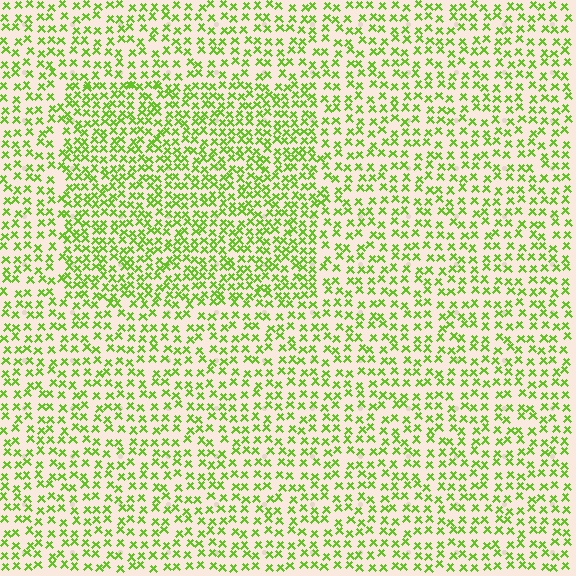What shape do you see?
I see a rectangle.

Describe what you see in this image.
The image contains small lime elements arranged at two different densities. A rectangle-shaped region is visible where the elements are more densely packed than the surrounding area.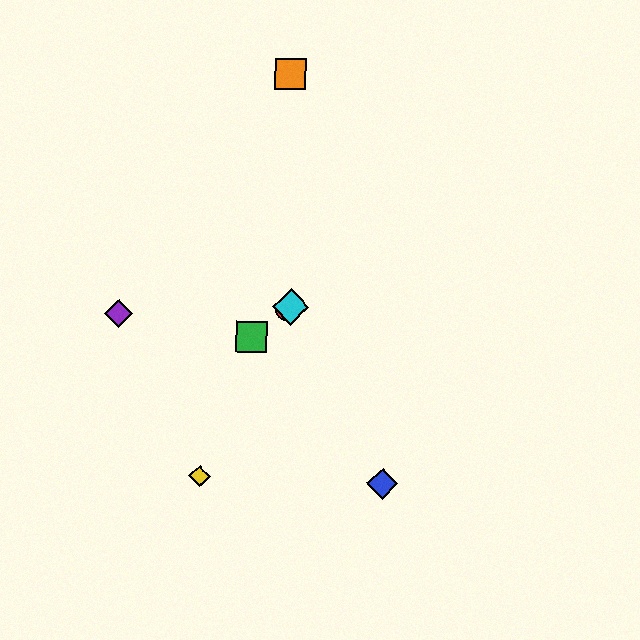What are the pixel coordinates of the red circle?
The red circle is at (287, 310).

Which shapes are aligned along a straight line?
The red circle, the green square, the cyan diamond are aligned along a straight line.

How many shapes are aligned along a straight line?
3 shapes (the red circle, the green square, the cyan diamond) are aligned along a straight line.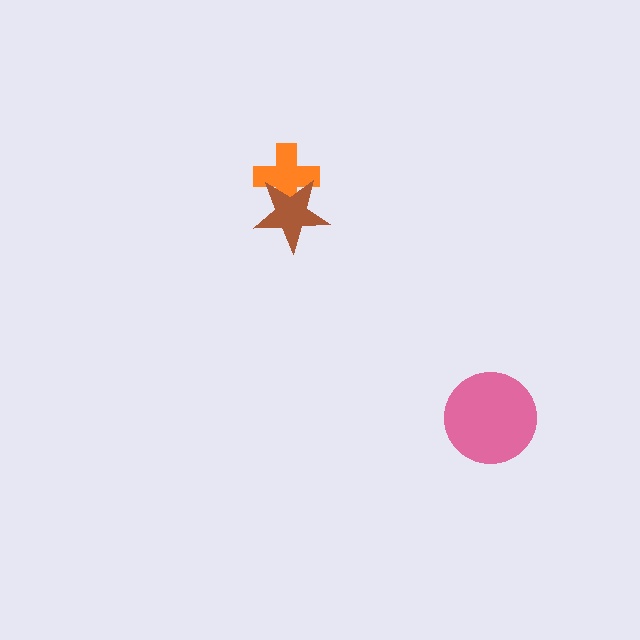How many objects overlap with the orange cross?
1 object overlaps with the orange cross.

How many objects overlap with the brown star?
1 object overlaps with the brown star.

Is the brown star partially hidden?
No, no other shape covers it.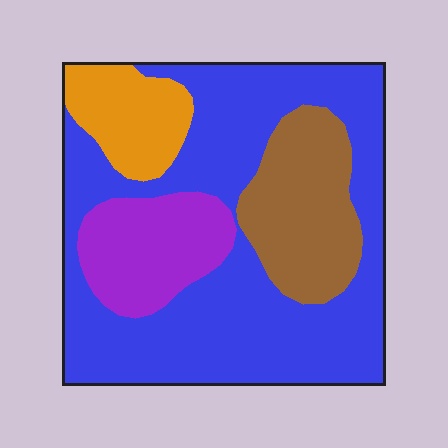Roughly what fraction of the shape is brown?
Brown takes up about one sixth (1/6) of the shape.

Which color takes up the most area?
Blue, at roughly 60%.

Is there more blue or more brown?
Blue.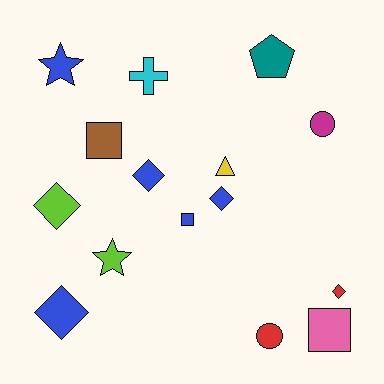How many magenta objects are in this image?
There is 1 magenta object.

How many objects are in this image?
There are 15 objects.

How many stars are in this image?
There are 2 stars.